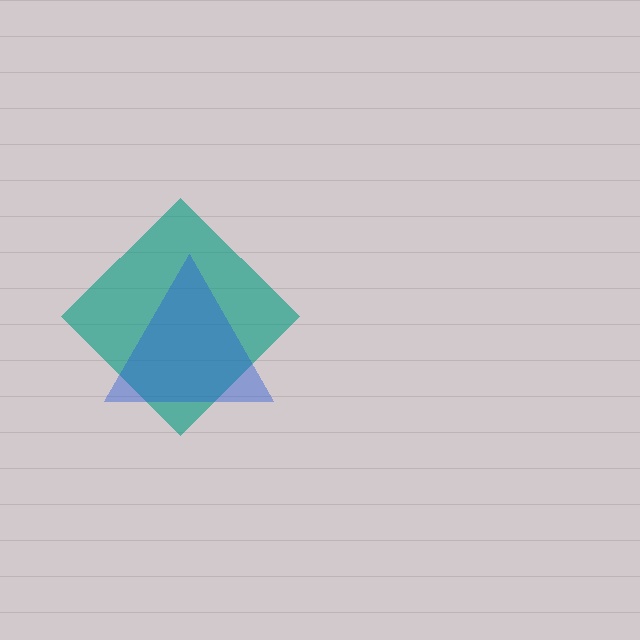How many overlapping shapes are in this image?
There are 2 overlapping shapes in the image.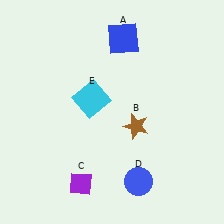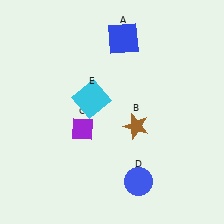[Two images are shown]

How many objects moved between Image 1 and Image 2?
1 object moved between the two images.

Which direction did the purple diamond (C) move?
The purple diamond (C) moved up.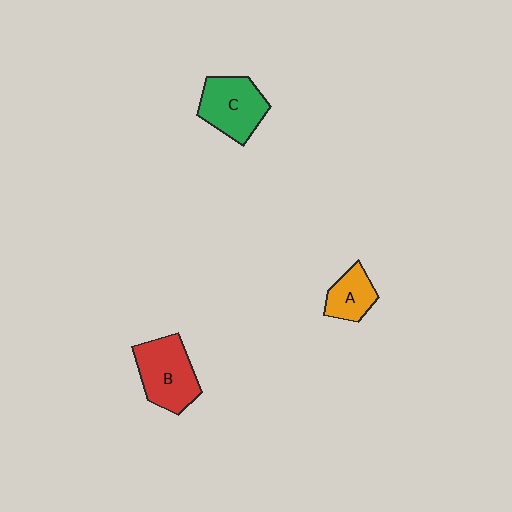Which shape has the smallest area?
Shape A (orange).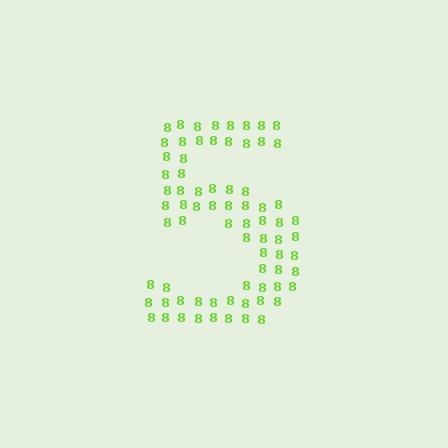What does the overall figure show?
The overall figure shows the digit 5.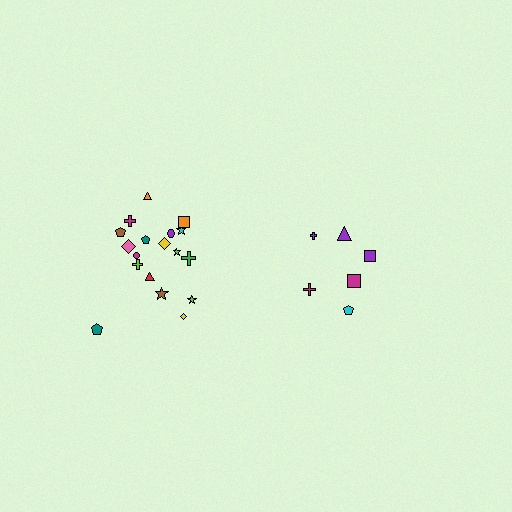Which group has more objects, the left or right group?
The left group.